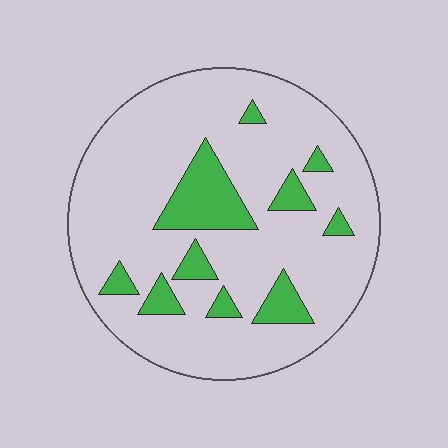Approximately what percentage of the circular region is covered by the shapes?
Approximately 15%.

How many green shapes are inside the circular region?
10.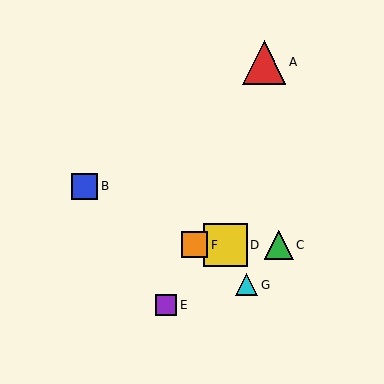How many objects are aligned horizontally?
3 objects (C, D, F) are aligned horizontally.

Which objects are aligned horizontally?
Objects C, D, F are aligned horizontally.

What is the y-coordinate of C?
Object C is at y≈245.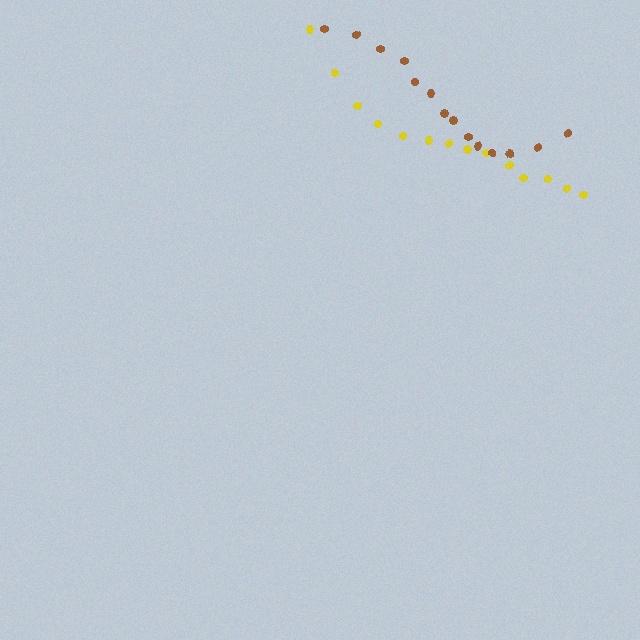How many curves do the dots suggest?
There are 2 distinct paths.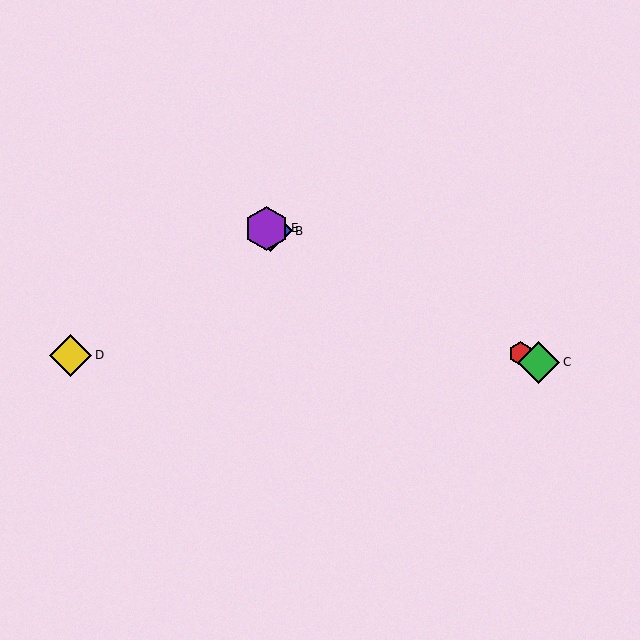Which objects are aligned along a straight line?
Objects A, B, C, E are aligned along a straight line.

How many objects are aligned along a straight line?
4 objects (A, B, C, E) are aligned along a straight line.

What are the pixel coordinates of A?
Object A is at (520, 353).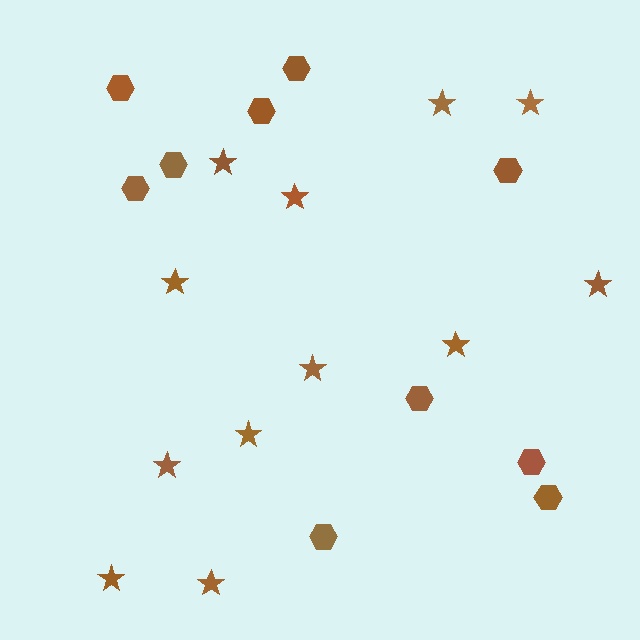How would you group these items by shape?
There are 2 groups: one group of hexagons (10) and one group of stars (12).